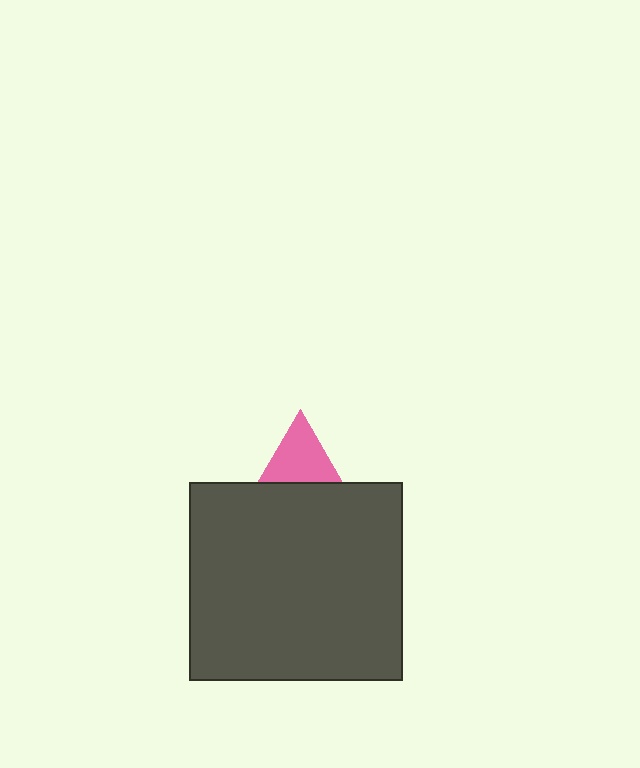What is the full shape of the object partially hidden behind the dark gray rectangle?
The partially hidden object is a pink triangle.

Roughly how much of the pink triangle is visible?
About half of it is visible (roughly 46%).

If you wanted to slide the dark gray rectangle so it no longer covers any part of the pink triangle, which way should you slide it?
Slide it down — that is the most direct way to separate the two shapes.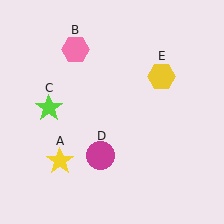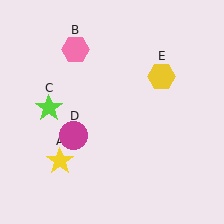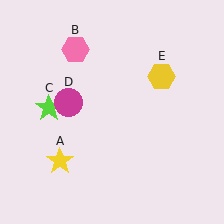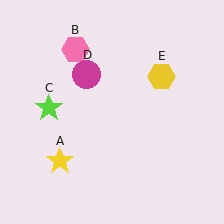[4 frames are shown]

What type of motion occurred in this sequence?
The magenta circle (object D) rotated clockwise around the center of the scene.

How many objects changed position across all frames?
1 object changed position: magenta circle (object D).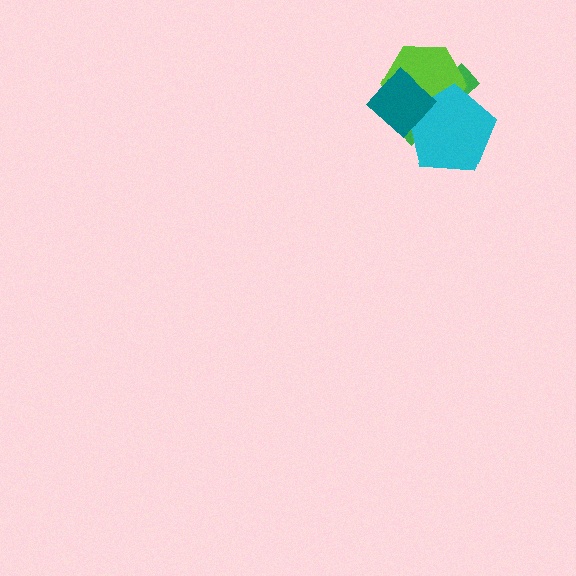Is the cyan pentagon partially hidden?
Yes, it is partially covered by another shape.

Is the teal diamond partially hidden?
No, no other shape covers it.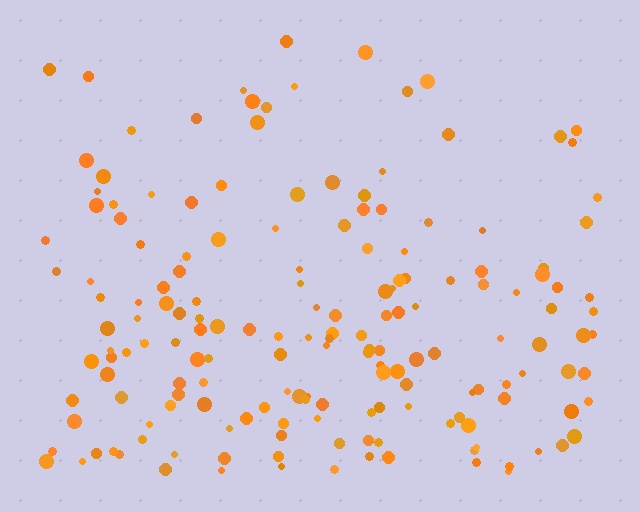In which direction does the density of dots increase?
From top to bottom, with the bottom side densest.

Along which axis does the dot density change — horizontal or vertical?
Vertical.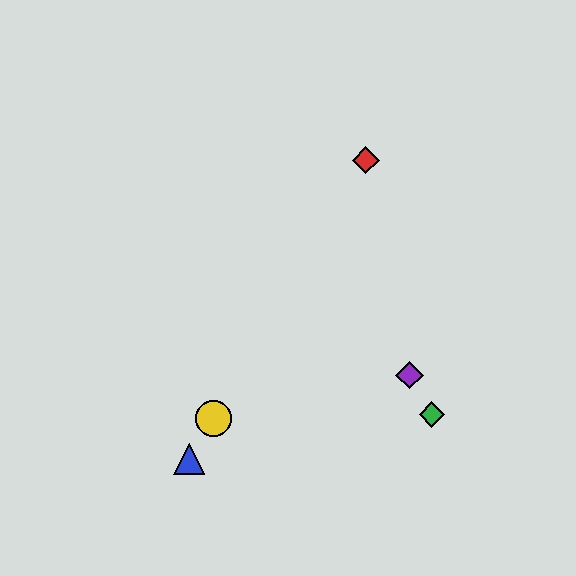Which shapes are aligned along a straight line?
The red diamond, the blue triangle, the yellow circle are aligned along a straight line.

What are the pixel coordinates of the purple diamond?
The purple diamond is at (409, 375).